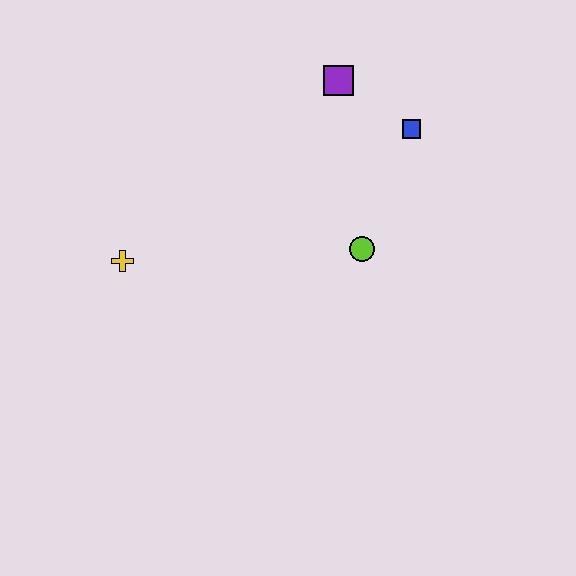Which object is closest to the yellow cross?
The lime circle is closest to the yellow cross.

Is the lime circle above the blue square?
No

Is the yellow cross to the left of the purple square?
Yes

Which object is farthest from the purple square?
The yellow cross is farthest from the purple square.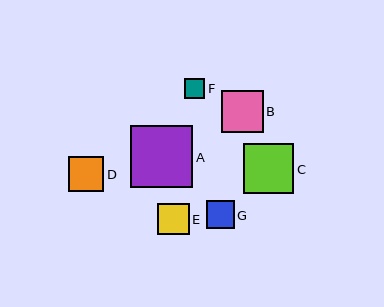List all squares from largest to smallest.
From largest to smallest: A, C, B, D, E, G, F.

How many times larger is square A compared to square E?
Square A is approximately 2.0 times the size of square E.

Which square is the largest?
Square A is the largest with a size of approximately 62 pixels.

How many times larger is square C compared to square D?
Square C is approximately 1.4 times the size of square D.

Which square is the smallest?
Square F is the smallest with a size of approximately 21 pixels.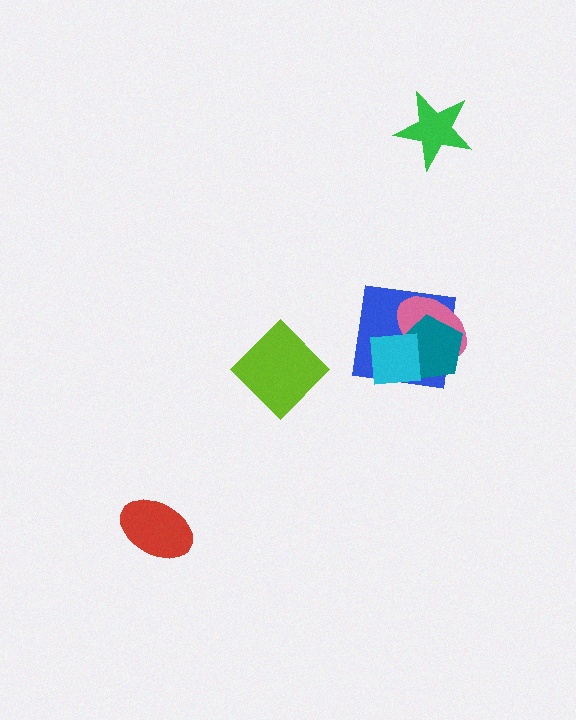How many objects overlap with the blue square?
3 objects overlap with the blue square.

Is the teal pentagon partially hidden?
Yes, it is partially covered by another shape.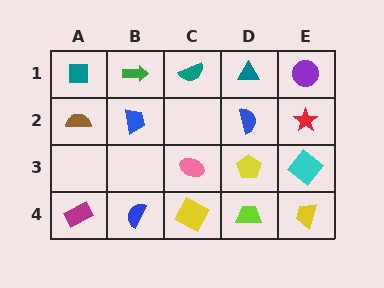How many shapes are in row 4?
5 shapes.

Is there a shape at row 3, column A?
No, that cell is empty.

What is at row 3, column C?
A pink ellipse.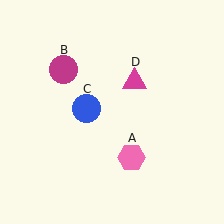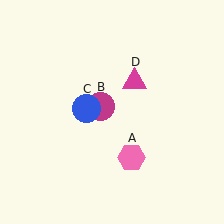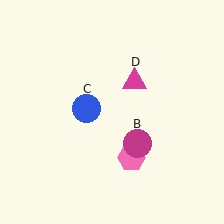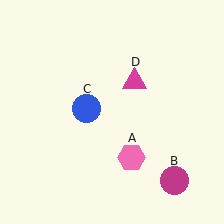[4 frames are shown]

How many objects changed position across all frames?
1 object changed position: magenta circle (object B).